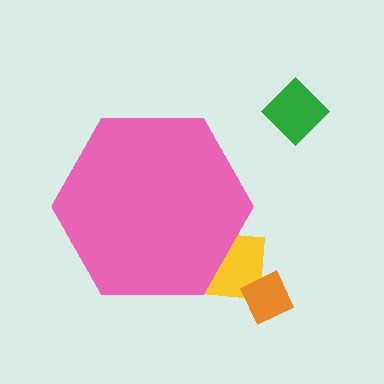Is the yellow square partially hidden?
Yes, the yellow square is partially hidden behind the pink hexagon.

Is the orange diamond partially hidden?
No, the orange diamond is fully visible.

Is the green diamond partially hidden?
No, the green diamond is fully visible.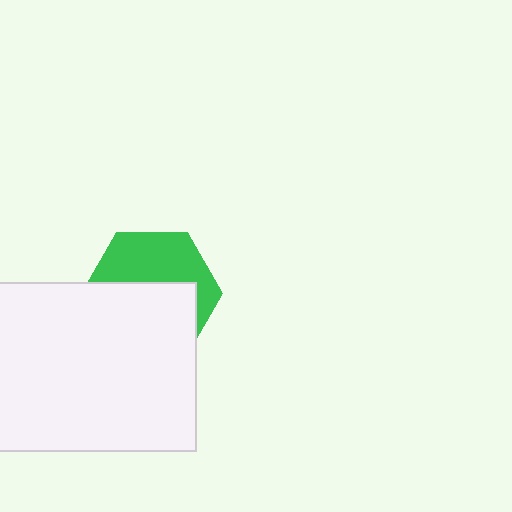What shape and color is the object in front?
The object in front is a white rectangle.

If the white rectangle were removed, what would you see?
You would see the complete green hexagon.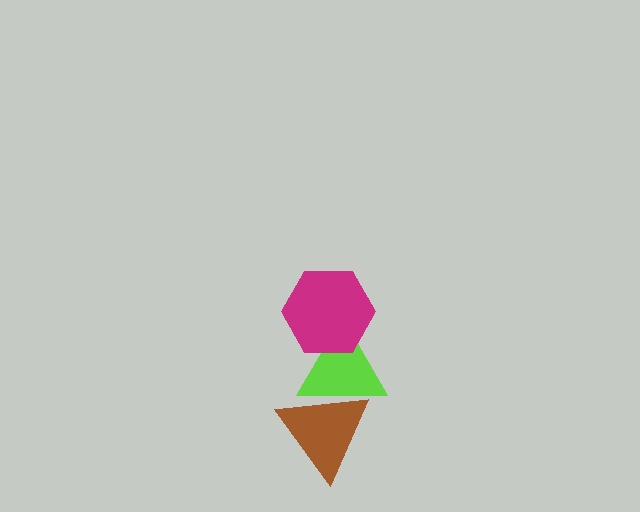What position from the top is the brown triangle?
The brown triangle is 3rd from the top.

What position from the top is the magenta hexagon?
The magenta hexagon is 1st from the top.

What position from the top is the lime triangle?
The lime triangle is 2nd from the top.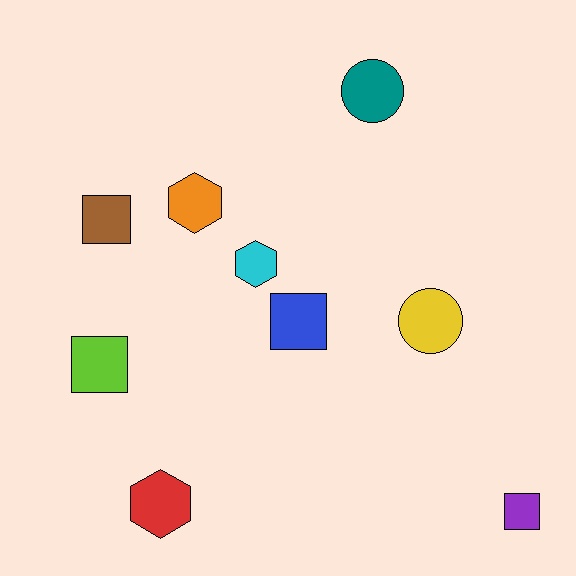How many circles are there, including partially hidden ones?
There are 2 circles.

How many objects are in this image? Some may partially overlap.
There are 9 objects.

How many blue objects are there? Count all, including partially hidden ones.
There is 1 blue object.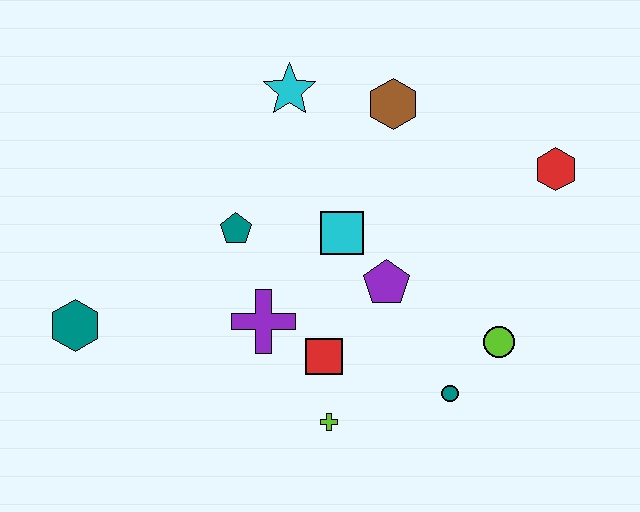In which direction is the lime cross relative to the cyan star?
The lime cross is below the cyan star.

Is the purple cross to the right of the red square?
No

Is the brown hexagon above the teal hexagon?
Yes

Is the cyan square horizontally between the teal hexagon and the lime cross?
No